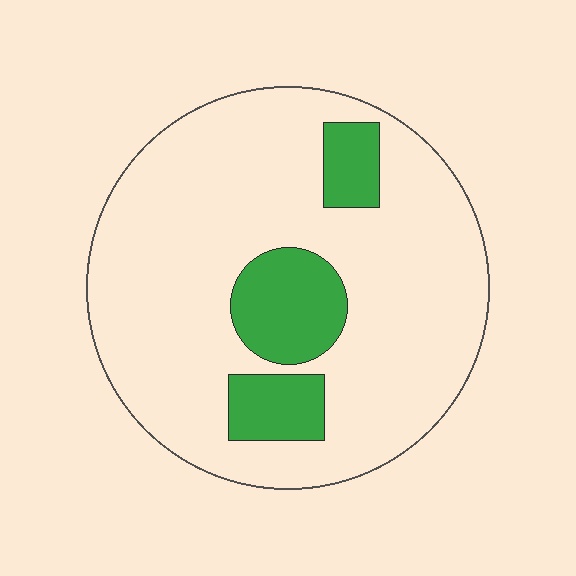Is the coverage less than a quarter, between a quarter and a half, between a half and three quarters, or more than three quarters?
Less than a quarter.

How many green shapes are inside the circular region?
3.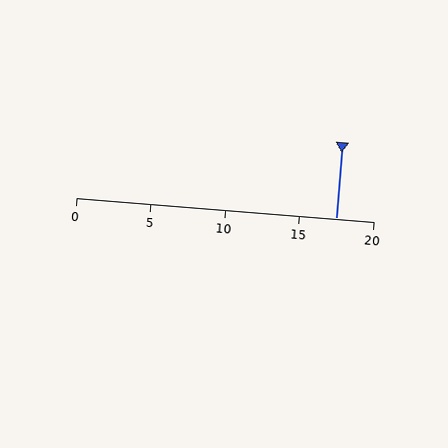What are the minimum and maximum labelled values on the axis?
The axis runs from 0 to 20.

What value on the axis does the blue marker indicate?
The marker indicates approximately 17.5.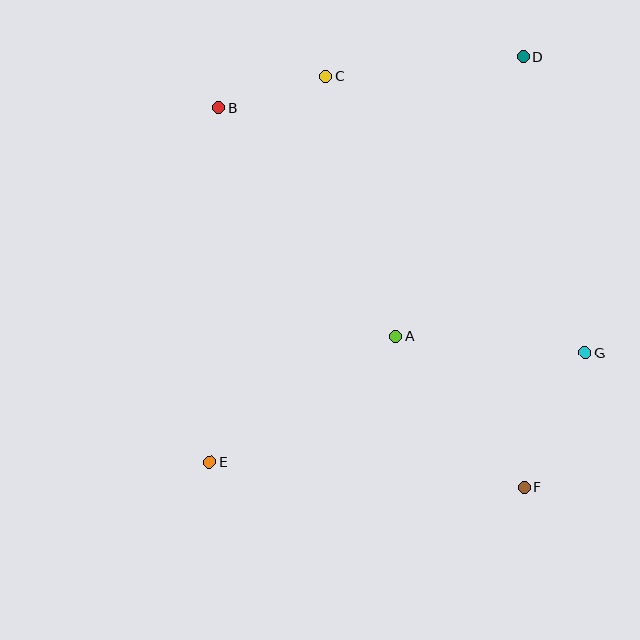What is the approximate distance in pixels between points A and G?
The distance between A and G is approximately 190 pixels.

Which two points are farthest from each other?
Points D and E are farthest from each other.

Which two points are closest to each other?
Points B and C are closest to each other.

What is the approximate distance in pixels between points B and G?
The distance between B and G is approximately 441 pixels.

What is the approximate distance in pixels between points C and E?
The distance between C and E is approximately 403 pixels.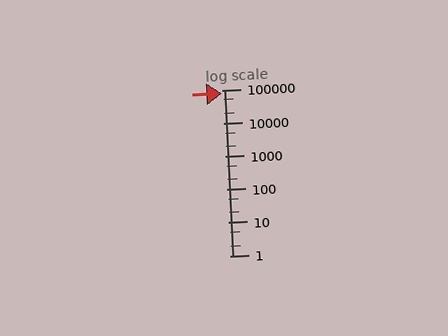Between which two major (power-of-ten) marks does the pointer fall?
The pointer is between 10000 and 100000.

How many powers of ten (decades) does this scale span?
The scale spans 5 decades, from 1 to 100000.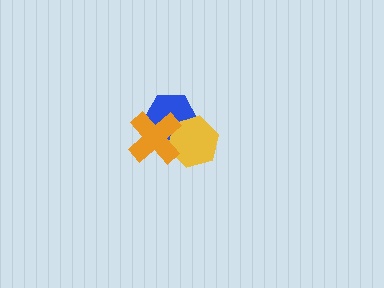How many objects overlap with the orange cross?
2 objects overlap with the orange cross.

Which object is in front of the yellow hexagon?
The orange cross is in front of the yellow hexagon.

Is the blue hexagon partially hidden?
Yes, it is partially covered by another shape.